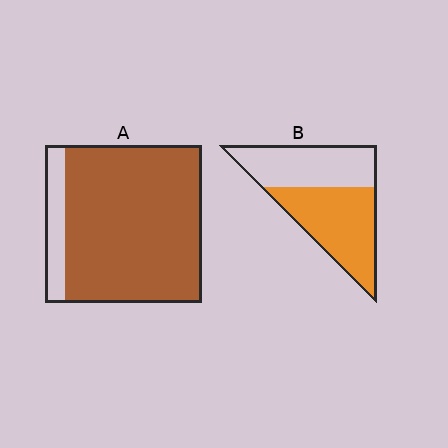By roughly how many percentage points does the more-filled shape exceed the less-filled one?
By roughly 35 percentage points (A over B).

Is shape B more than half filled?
Yes.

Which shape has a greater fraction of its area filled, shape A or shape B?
Shape A.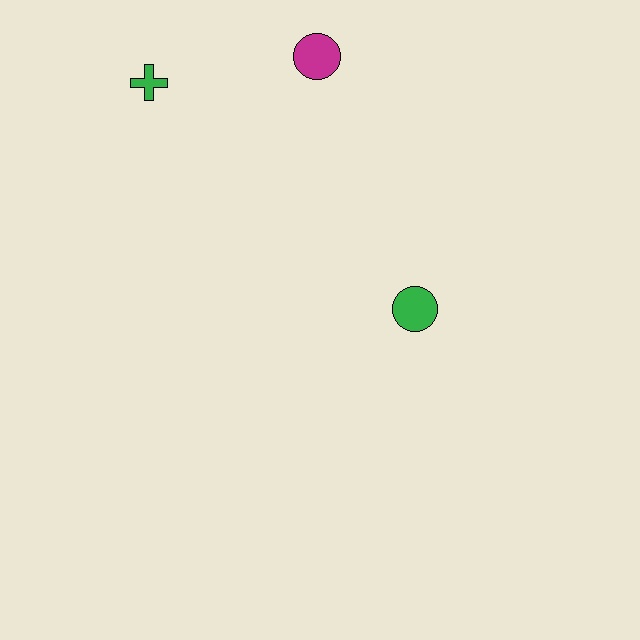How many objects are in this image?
There are 3 objects.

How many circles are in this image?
There are 2 circles.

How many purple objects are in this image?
There are no purple objects.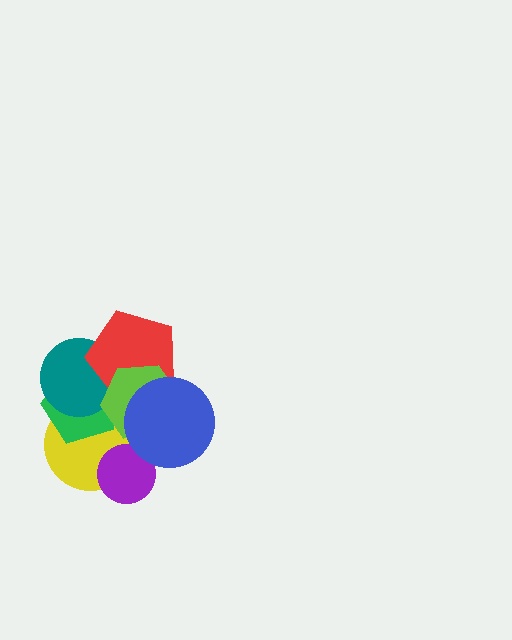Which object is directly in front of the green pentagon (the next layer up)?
The teal circle is directly in front of the green pentagon.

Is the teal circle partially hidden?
Yes, it is partially covered by another shape.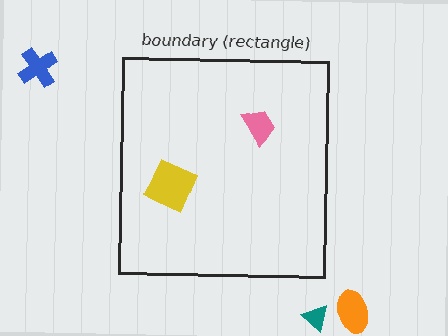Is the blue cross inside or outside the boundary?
Outside.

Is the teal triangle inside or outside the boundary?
Outside.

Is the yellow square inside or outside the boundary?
Inside.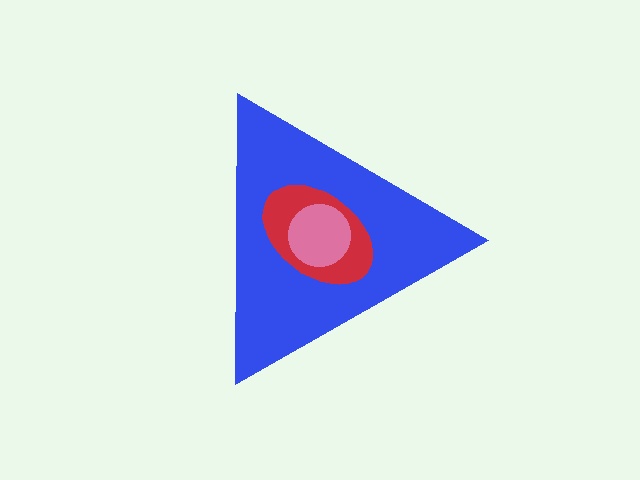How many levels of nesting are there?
3.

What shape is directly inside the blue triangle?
The red ellipse.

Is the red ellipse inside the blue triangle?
Yes.